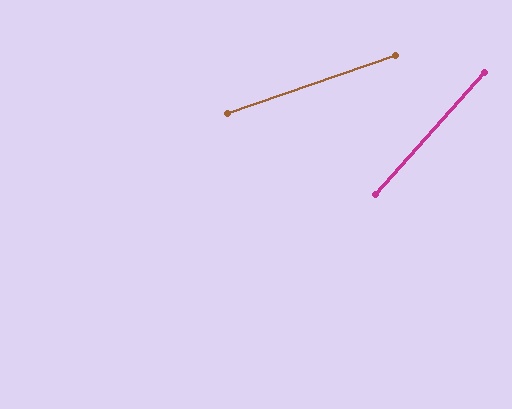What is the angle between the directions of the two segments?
Approximately 29 degrees.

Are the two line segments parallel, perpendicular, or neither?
Neither parallel nor perpendicular — they differ by about 29°.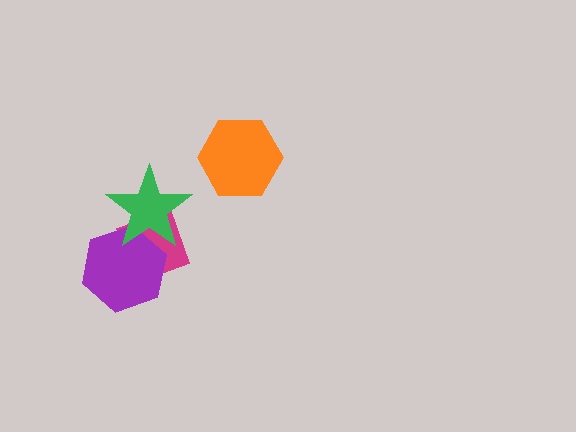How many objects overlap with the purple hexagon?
2 objects overlap with the purple hexagon.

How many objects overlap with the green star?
2 objects overlap with the green star.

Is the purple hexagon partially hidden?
Yes, it is partially covered by another shape.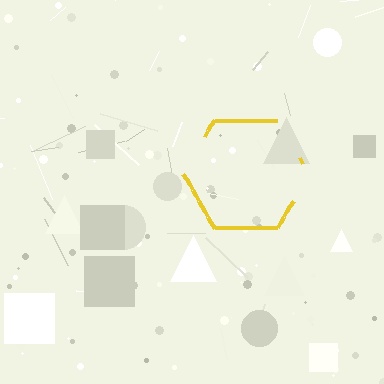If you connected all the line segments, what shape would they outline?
They would outline a hexagon.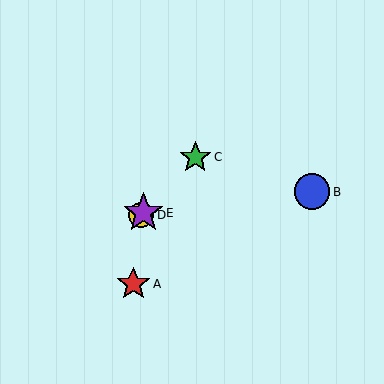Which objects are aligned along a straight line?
Objects C, D, E are aligned along a straight line.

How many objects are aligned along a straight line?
3 objects (C, D, E) are aligned along a straight line.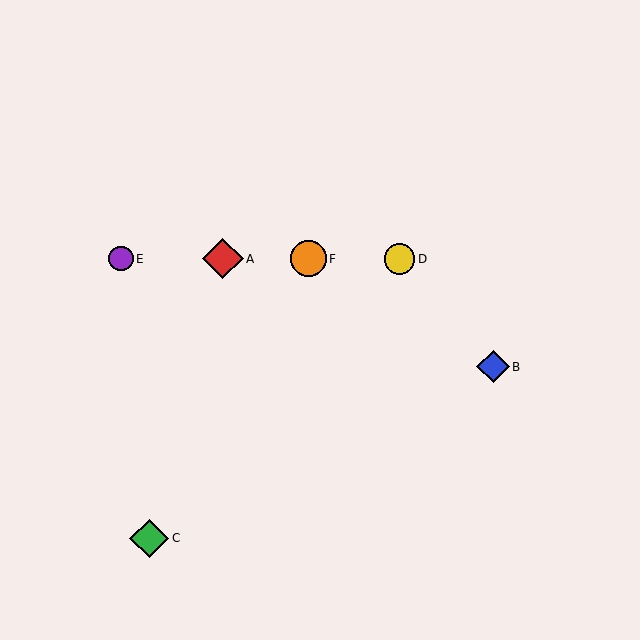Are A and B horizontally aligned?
No, A is at y≈259 and B is at y≈367.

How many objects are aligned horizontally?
4 objects (A, D, E, F) are aligned horizontally.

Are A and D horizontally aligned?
Yes, both are at y≈259.